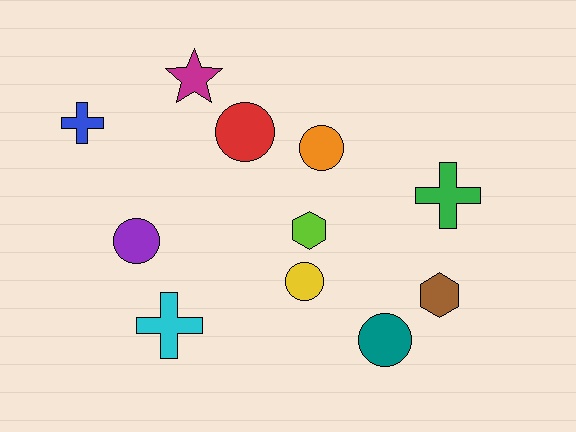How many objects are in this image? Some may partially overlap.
There are 11 objects.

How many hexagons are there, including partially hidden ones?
There are 2 hexagons.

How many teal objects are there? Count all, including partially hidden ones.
There is 1 teal object.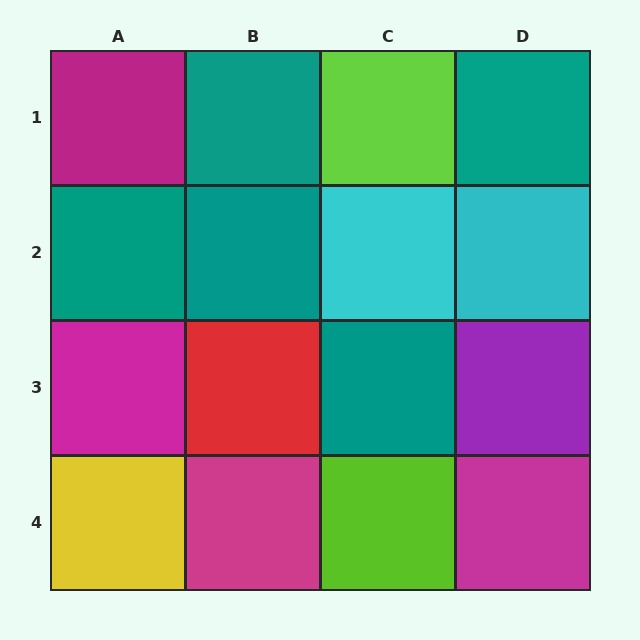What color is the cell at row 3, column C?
Teal.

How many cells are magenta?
4 cells are magenta.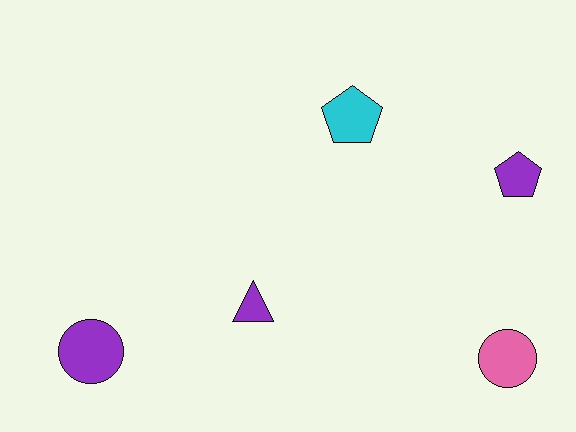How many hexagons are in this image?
There are no hexagons.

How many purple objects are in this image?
There are 3 purple objects.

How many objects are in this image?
There are 5 objects.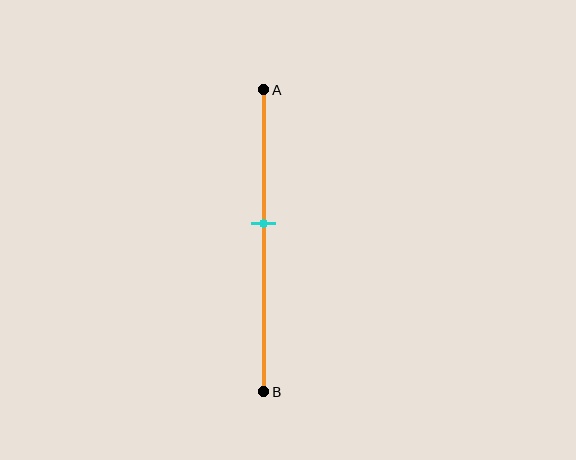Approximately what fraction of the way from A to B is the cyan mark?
The cyan mark is approximately 45% of the way from A to B.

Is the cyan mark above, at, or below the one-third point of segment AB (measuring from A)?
The cyan mark is below the one-third point of segment AB.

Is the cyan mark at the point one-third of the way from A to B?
No, the mark is at about 45% from A, not at the 33% one-third point.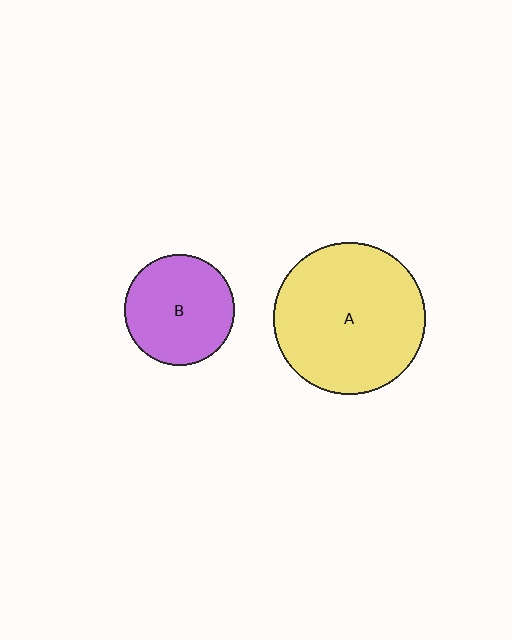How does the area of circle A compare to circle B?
Approximately 1.9 times.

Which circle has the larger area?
Circle A (yellow).